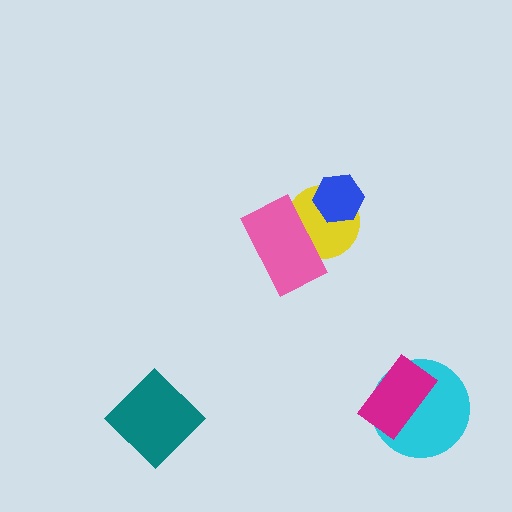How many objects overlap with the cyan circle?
1 object overlaps with the cyan circle.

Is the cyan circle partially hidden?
Yes, it is partially covered by another shape.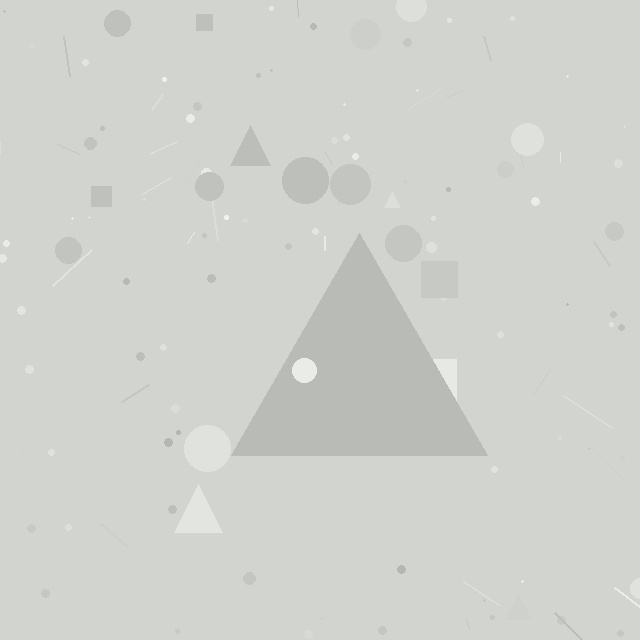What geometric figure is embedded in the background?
A triangle is embedded in the background.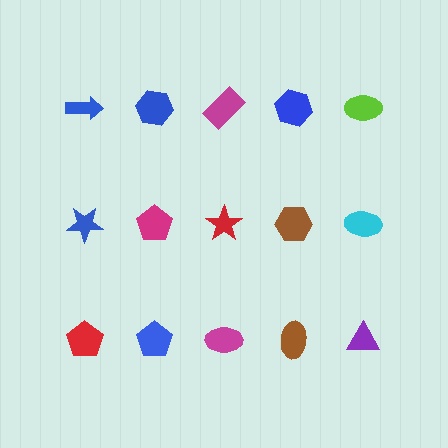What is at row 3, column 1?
A red pentagon.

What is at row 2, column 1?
A blue star.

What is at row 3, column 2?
A blue pentagon.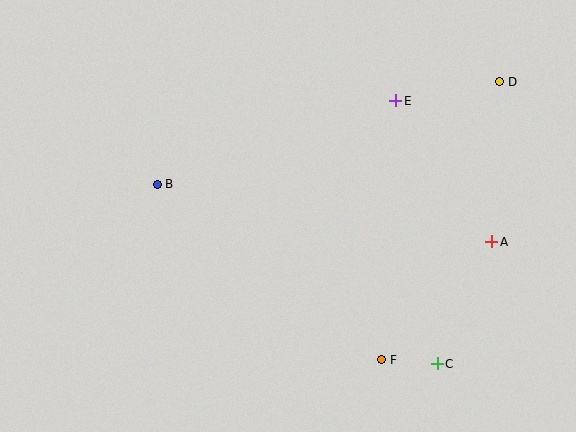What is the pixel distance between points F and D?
The distance between F and D is 302 pixels.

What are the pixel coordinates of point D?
Point D is at (500, 82).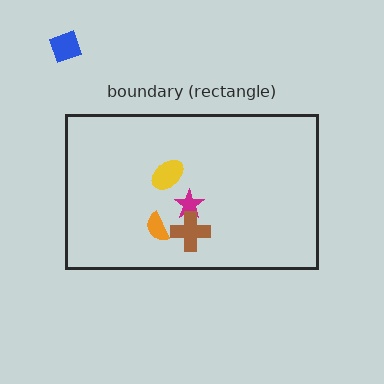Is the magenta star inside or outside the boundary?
Inside.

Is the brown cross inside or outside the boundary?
Inside.